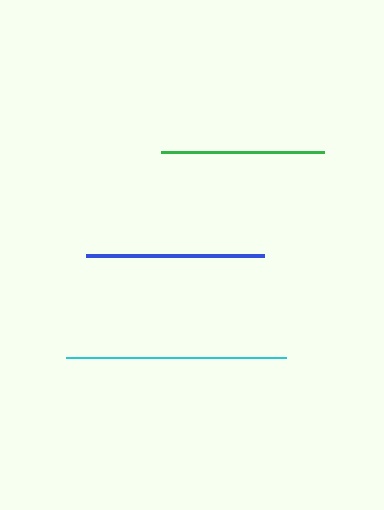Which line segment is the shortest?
The green line is the shortest at approximately 163 pixels.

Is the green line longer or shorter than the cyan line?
The cyan line is longer than the green line.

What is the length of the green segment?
The green segment is approximately 163 pixels long.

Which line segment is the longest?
The cyan line is the longest at approximately 220 pixels.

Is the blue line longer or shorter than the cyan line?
The cyan line is longer than the blue line.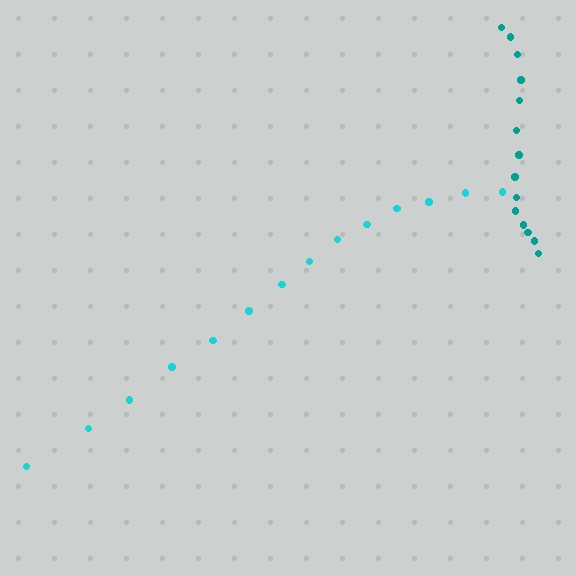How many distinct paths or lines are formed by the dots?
There are 2 distinct paths.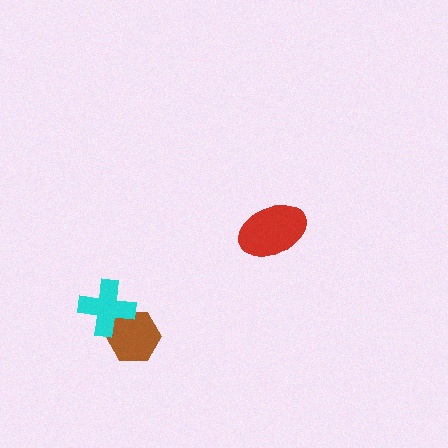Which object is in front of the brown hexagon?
The cyan cross is in front of the brown hexagon.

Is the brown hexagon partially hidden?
Yes, it is partially covered by another shape.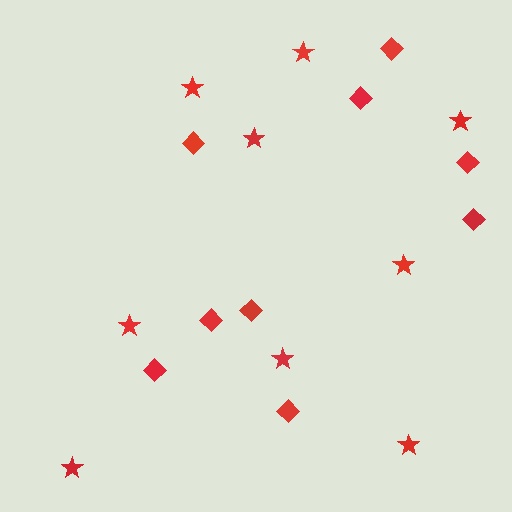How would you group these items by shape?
There are 2 groups: one group of stars (9) and one group of diamonds (9).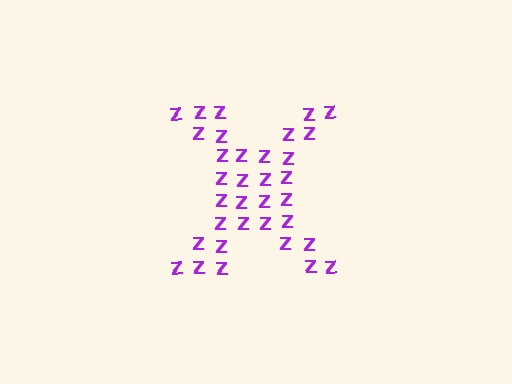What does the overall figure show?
The overall figure shows the letter X.